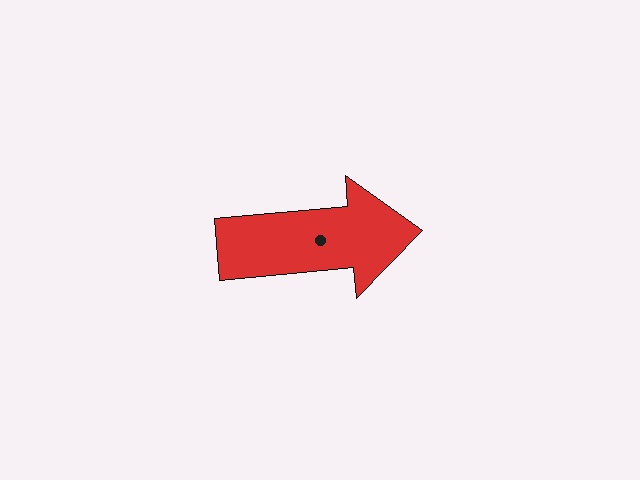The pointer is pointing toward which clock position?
Roughly 3 o'clock.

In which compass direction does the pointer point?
East.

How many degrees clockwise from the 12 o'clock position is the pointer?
Approximately 85 degrees.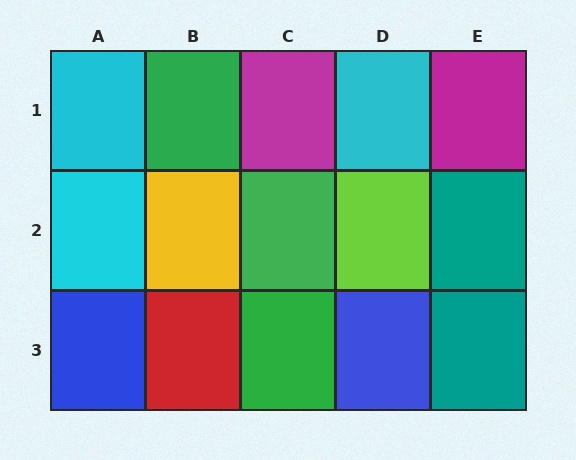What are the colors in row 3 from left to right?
Blue, red, green, blue, teal.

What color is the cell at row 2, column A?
Cyan.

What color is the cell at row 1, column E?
Magenta.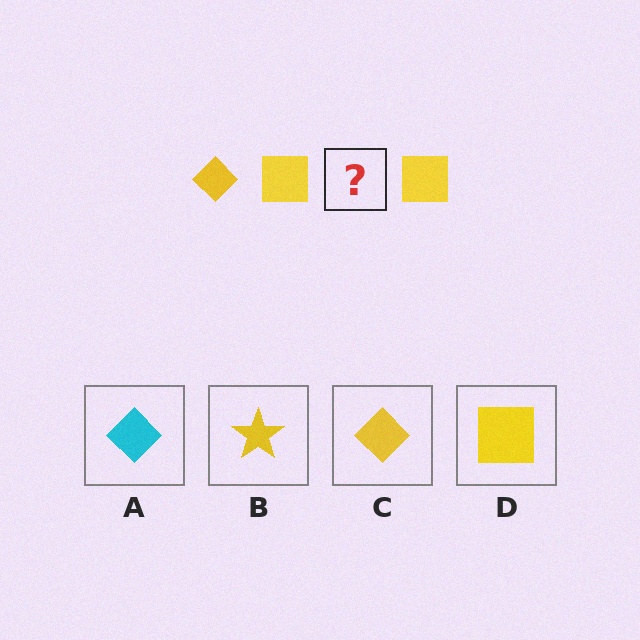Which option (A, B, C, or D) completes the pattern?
C.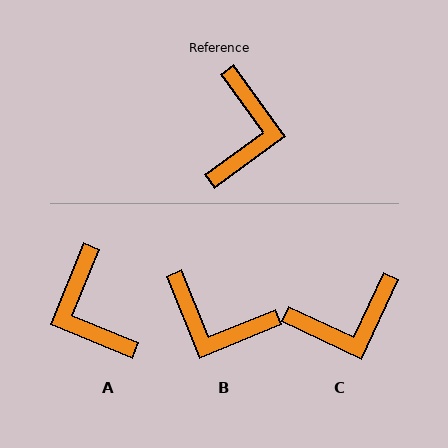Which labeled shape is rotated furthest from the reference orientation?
A, about 148 degrees away.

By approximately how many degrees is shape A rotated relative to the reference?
Approximately 148 degrees clockwise.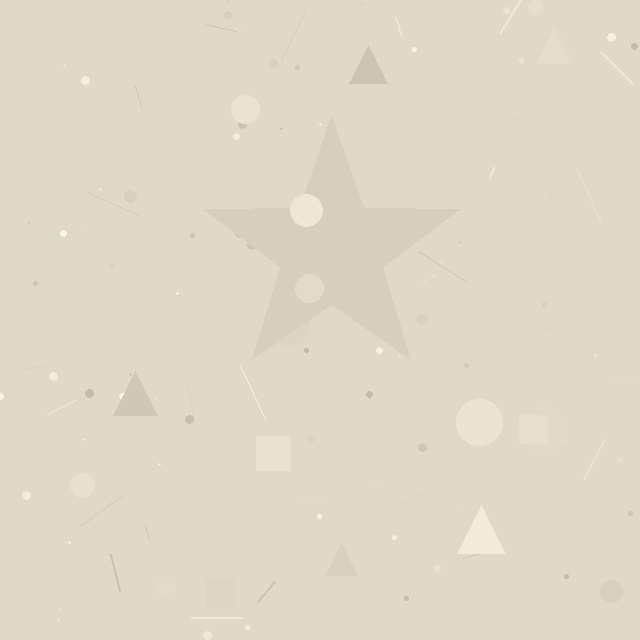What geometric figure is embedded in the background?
A star is embedded in the background.